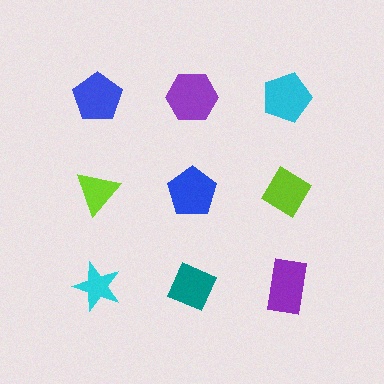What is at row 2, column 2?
A blue pentagon.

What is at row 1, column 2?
A purple hexagon.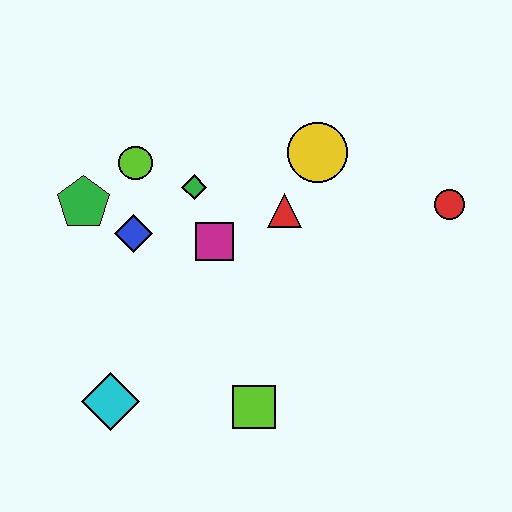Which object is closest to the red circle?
The yellow circle is closest to the red circle.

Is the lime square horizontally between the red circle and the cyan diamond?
Yes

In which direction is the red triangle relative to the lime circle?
The red triangle is to the right of the lime circle.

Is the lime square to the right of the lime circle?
Yes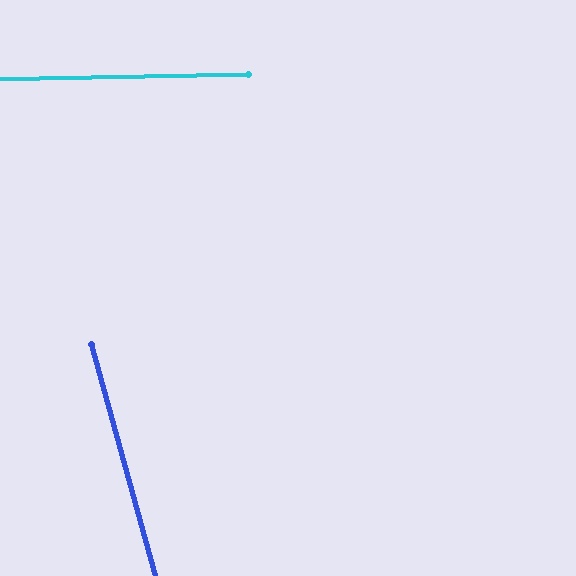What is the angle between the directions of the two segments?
Approximately 76 degrees.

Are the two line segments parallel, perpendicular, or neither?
Neither parallel nor perpendicular — they differ by about 76°.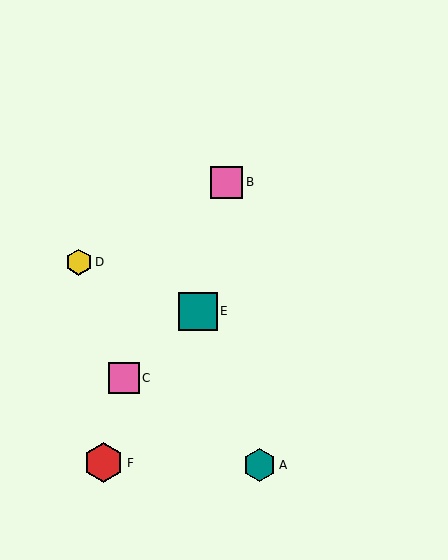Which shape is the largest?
The red hexagon (labeled F) is the largest.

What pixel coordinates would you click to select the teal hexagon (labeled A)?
Click at (259, 465) to select the teal hexagon A.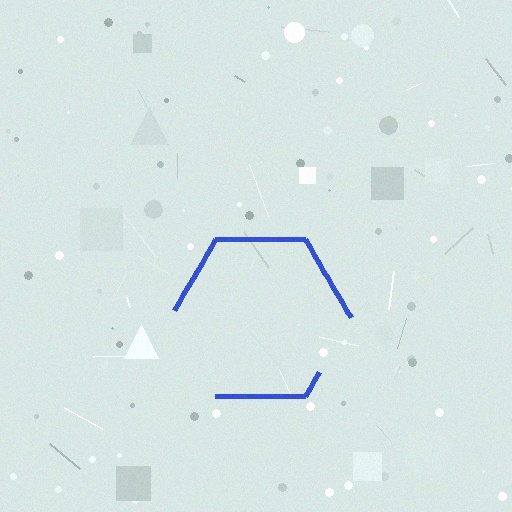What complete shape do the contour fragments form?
The contour fragments form a hexagon.